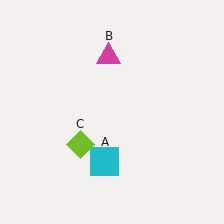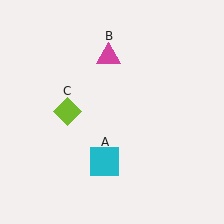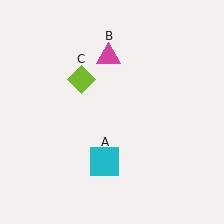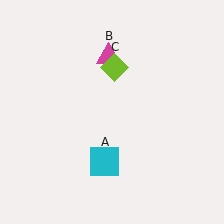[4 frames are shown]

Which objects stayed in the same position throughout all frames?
Cyan square (object A) and magenta triangle (object B) remained stationary.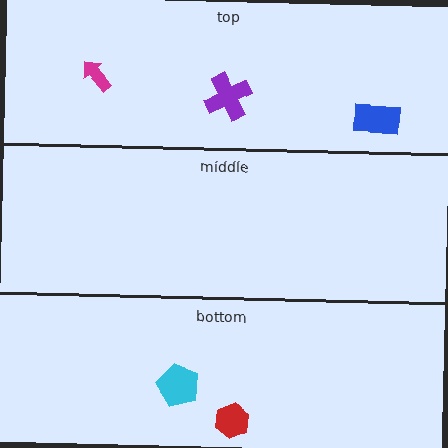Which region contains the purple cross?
The top region.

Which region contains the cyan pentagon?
The bottom region.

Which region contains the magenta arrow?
The top region.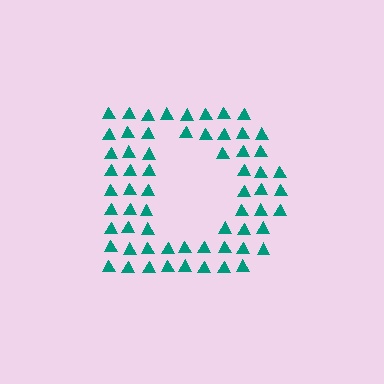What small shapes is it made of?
It is made of small triangles.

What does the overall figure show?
The overall figure shows the letter D.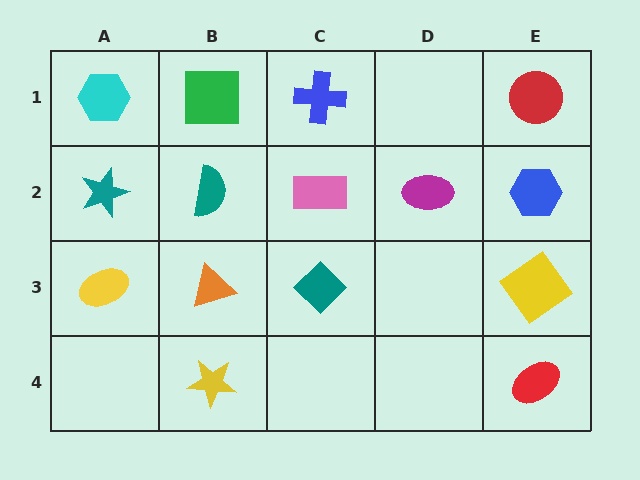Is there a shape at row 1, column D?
No, that cell is empty.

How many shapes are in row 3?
4 shapes.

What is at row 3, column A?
A yellow ellipse.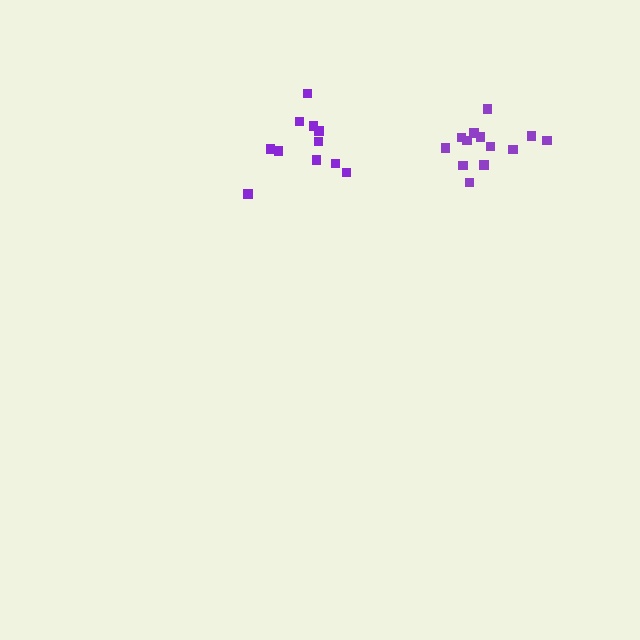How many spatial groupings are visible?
There are 2 spatial groupings.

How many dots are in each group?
Group 1: 13 dots, Group 2: 11 dots (24 total).